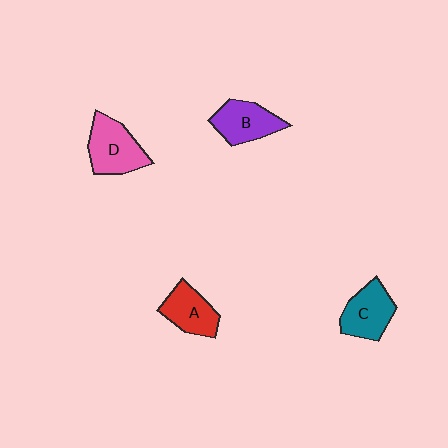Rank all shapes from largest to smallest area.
From largest to smallest: D (pink), C (teal), B (purple), A (red).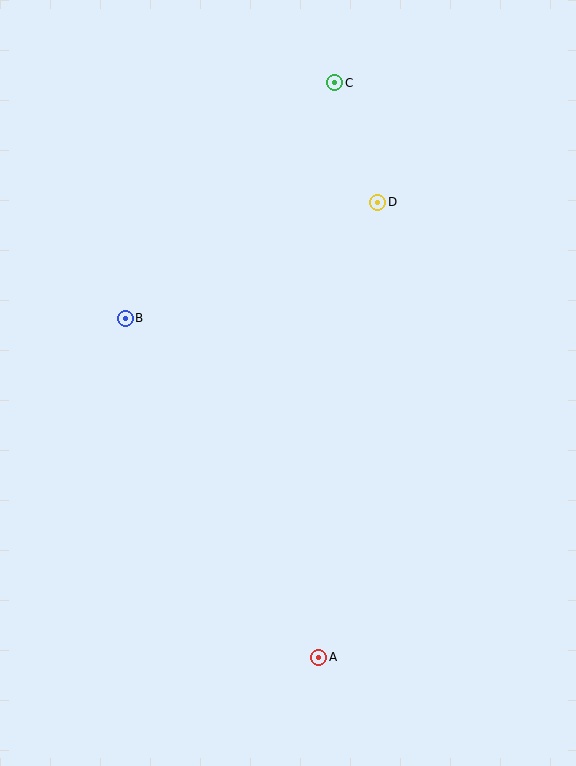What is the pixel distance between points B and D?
The distance between B and D is 278 pixels.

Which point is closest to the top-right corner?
Point C is closest to the top-right corner.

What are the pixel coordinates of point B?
Point B is at (125, 318).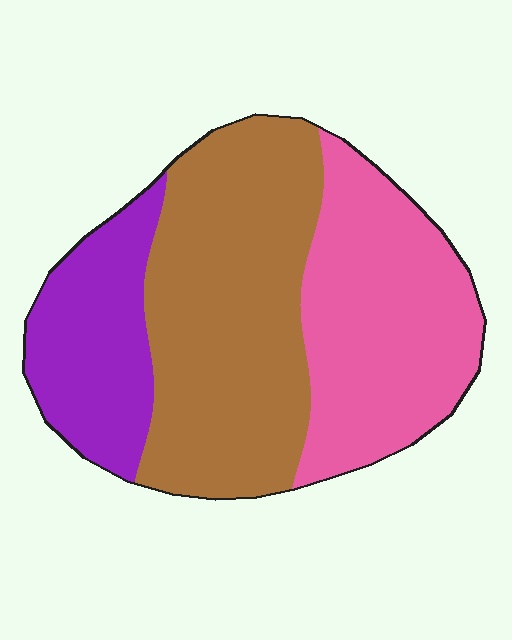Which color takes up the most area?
Brown, at roughly 45%.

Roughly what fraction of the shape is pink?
Pink takes up between a third and a half of the shape.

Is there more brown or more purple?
Brown.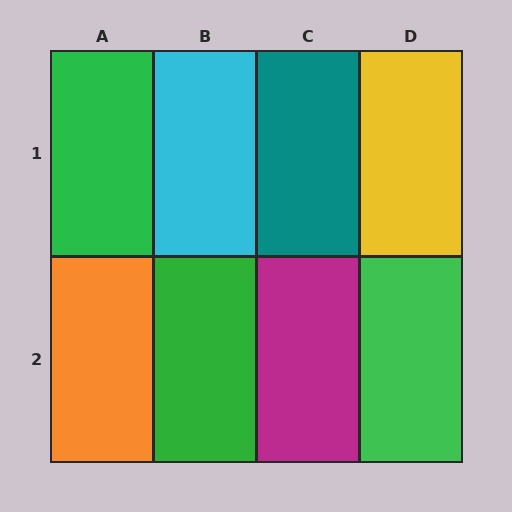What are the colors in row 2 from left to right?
Orange, green, magenta, green.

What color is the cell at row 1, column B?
Cyan.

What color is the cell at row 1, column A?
Green.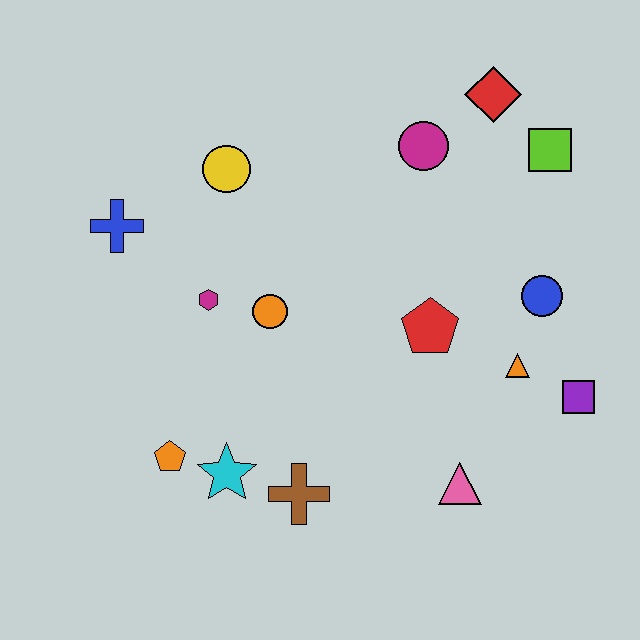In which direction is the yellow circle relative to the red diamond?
The yellow circle is to the left of the red diamond.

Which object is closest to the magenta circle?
The red diamond is closest to the magenta circle.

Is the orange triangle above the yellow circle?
No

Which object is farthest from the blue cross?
The purple square is farthest from the blue cross.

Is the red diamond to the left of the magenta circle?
No